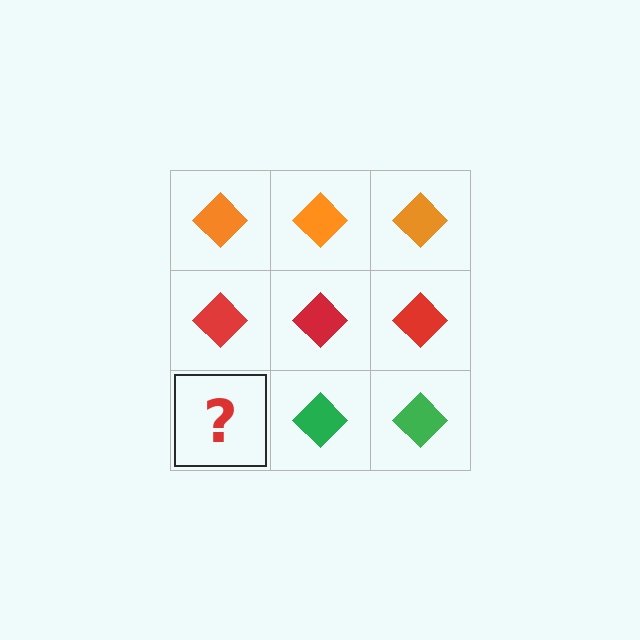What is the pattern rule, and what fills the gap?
The rule is that each row has a consistent color. The gap should be filled with a green diamond.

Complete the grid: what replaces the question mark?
The question mark should be replaced with a green diamond.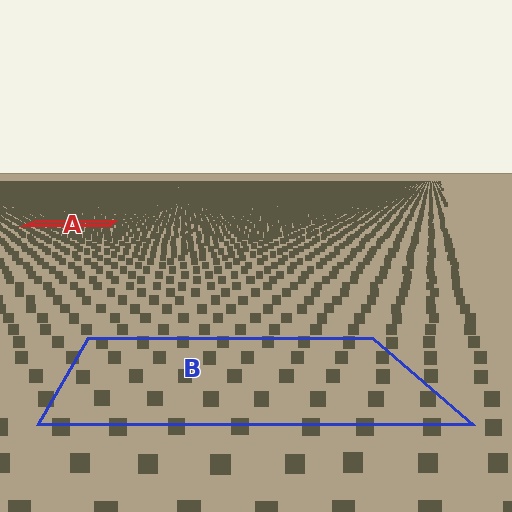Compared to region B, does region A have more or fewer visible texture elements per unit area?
Region A has more texture elements per unit area — they are packed more densely because it is farther away.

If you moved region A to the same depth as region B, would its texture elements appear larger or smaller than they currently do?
They would appear larger. At a closer depth, the same texture elements are projected at a bigger on-screen size.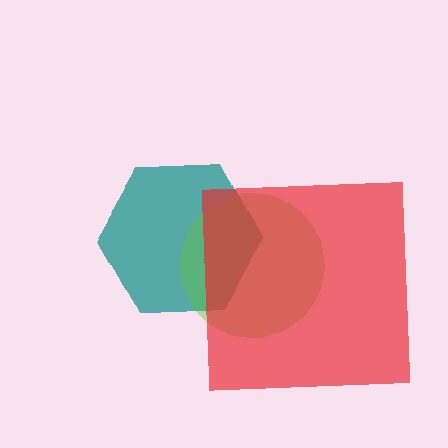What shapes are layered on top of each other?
The layered shapes are: a teal hexagon, a lime circle, a red square.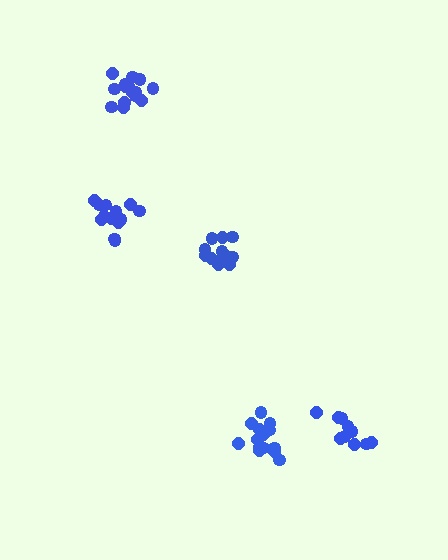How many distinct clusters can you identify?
There are 5 distinct clusters.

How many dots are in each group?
Group 1: 15 dots, Group 2: 13 dots, Group 3: 11 dots, Group 4: 15 dots, Group 5: 14 dots (68 total).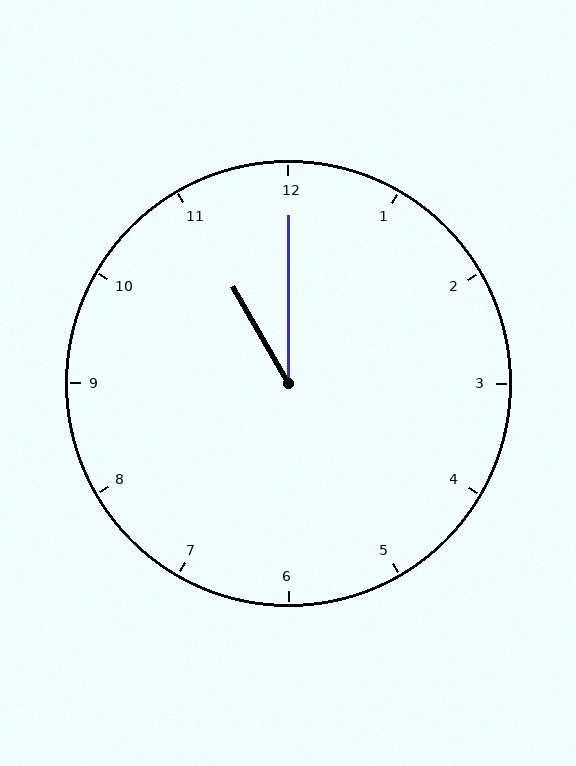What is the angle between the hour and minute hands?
Approximately 30 degrees.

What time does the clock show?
11:00.